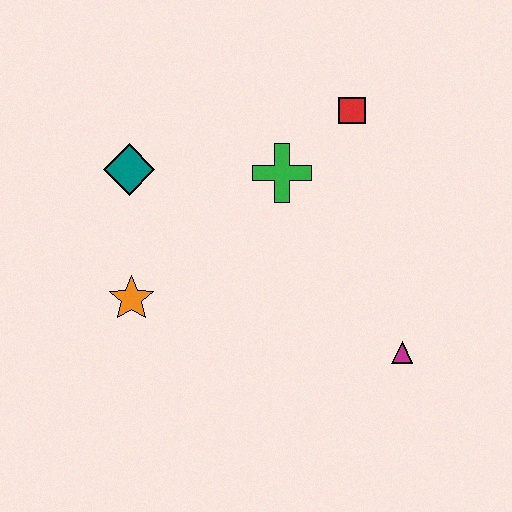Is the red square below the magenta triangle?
No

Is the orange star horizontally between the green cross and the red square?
No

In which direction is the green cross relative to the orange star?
The green cross is to the right of the orange star.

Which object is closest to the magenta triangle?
The green cross is closest to the magenta triangle.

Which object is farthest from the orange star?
The red square is farthest from the orange star.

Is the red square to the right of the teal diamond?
Yes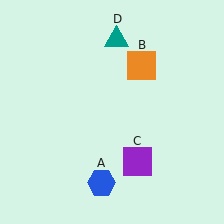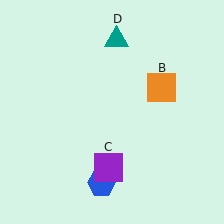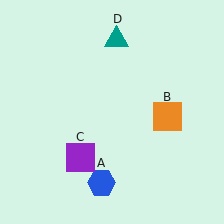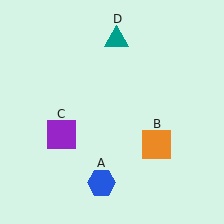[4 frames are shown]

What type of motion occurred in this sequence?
The orange square (object B), purple square (object C) rotated clockwise around the center of the scene.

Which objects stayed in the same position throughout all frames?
Blue hexagon (object A) and teal triangle (object D) remained stationary.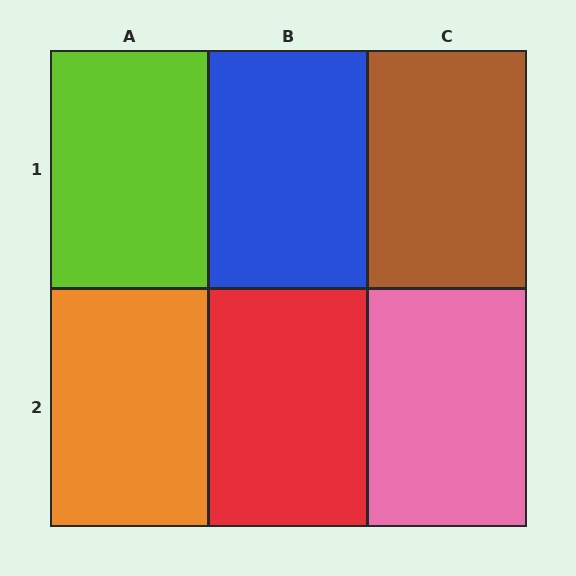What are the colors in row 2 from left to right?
Orange, red, pink.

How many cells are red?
1 cell is red.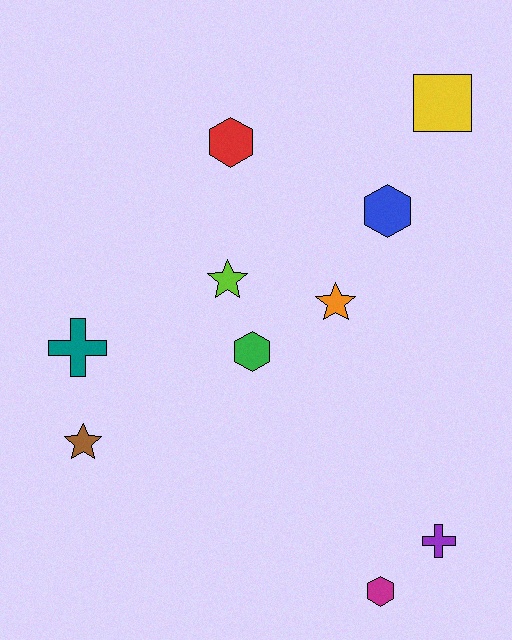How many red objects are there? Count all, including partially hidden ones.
There is 1 red object.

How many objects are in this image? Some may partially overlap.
There are 10 objects.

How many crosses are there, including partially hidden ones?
There are 2 crosses.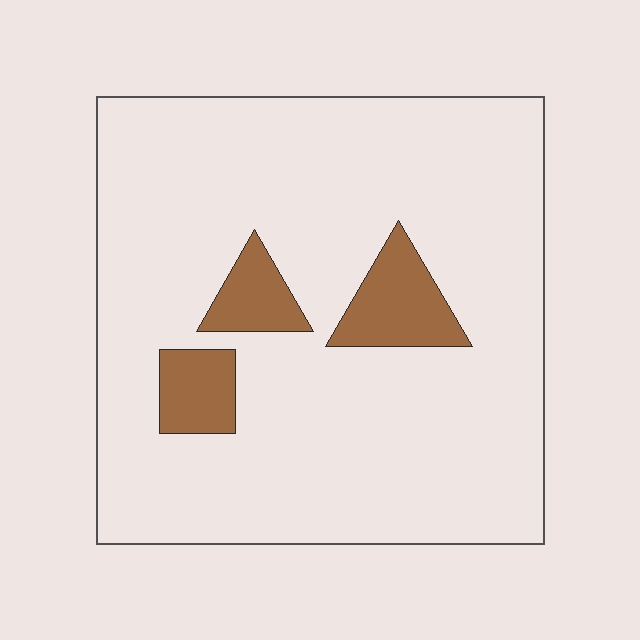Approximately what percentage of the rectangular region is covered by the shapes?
Approximately 10%.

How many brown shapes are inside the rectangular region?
3.